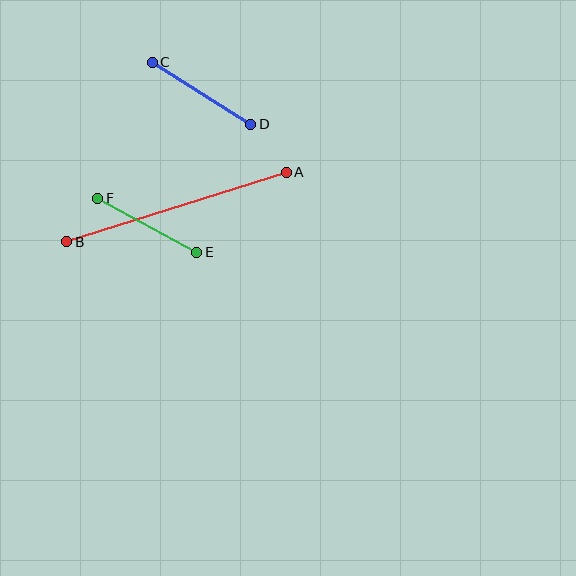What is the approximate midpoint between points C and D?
The midpoint is at approximately (201, 93) pixels.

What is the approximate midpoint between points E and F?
The midpoint is at approximately (147, 225) pixels.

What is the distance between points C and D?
The distance is approximately 117 pixels.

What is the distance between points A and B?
The distance is approximately 230 pixels.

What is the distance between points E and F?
The distance is approximately 113 pixels.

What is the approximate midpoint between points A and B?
The midpoint is at approximately (176, 207) pixels.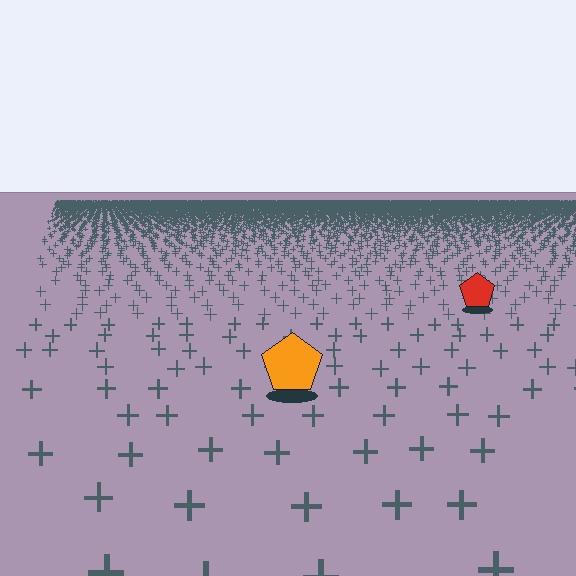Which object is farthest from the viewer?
The red pentagon is farthest from the viewer. It appears smaller and the ground texture around it is denser.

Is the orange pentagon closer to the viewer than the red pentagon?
Yes. The orange pentagon is closer — you can tell from the texture gradient: the ground texture is coarser near it.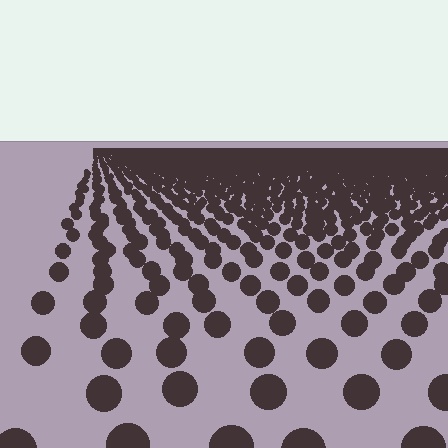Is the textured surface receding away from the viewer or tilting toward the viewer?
The surface is receding away from the viewer. Texture elements get smaller and denser toward the top.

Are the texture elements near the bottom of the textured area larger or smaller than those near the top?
Larger. Near the bottom, elements are closer to the viewer and appear at a bigger on-screen size.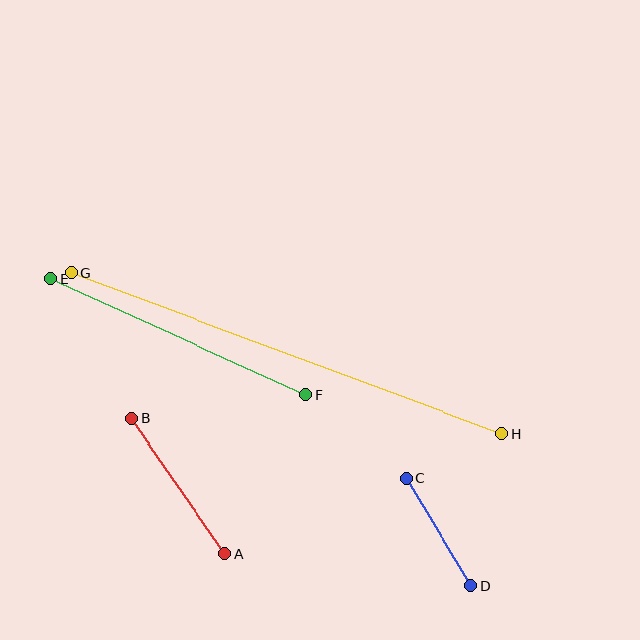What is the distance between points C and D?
The distance is approximately 124 pixels.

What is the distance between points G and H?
The distance is approximately 459 pixels.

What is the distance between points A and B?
The distance is approximately 164 pixels.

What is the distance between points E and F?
The distance is approximately 280 pixels.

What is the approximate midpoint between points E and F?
The midpoint is at approximately (178, 337) pixels.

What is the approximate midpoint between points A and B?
The midpoint is at approximately (178, 486) pixels.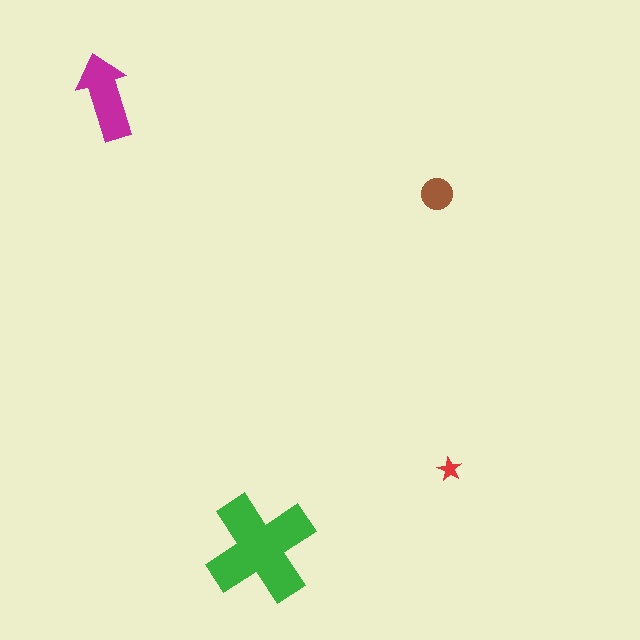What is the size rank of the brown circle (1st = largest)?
3rd.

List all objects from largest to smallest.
The green cross, the magenta arrow, the brown circle, the red star.